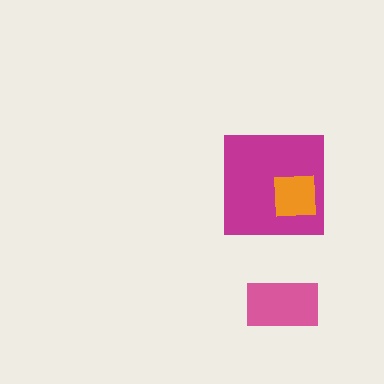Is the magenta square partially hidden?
Yes, it is partially covered by another shape.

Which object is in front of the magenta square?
The orange square is in front of the magenta square.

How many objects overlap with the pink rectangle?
0 objects overlap with the pink rectangle.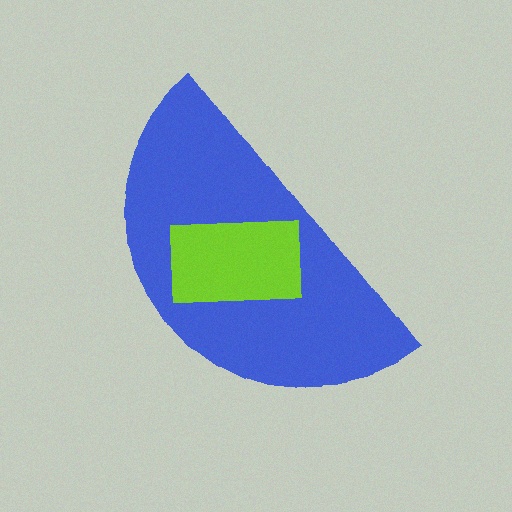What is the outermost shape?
The blue semicircle.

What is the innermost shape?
The lime rectangle.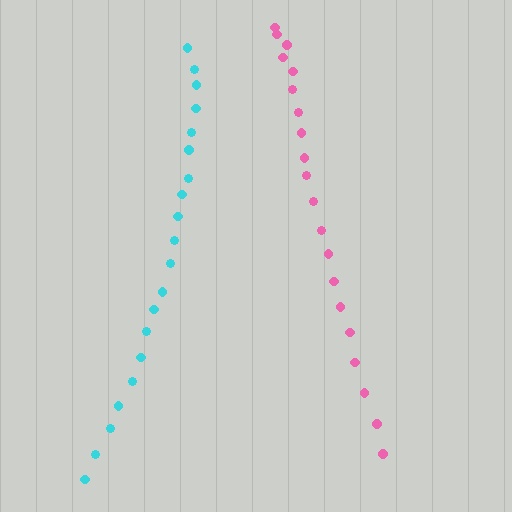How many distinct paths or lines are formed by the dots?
There are 2 distinct paths.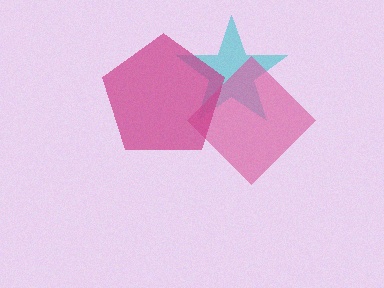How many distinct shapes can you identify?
There are 3 distinct shapes: a cyan star, a pink diamond, a magenta pentagon.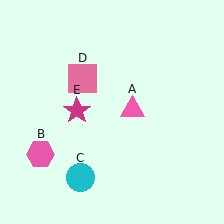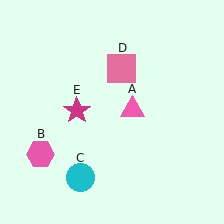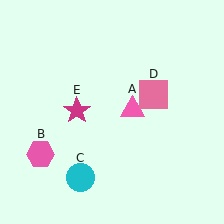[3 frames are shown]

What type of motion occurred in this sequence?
The pink square (object D) rotated clockwise around the center of the scene.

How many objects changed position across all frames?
1 object changed position: pink square (object D).